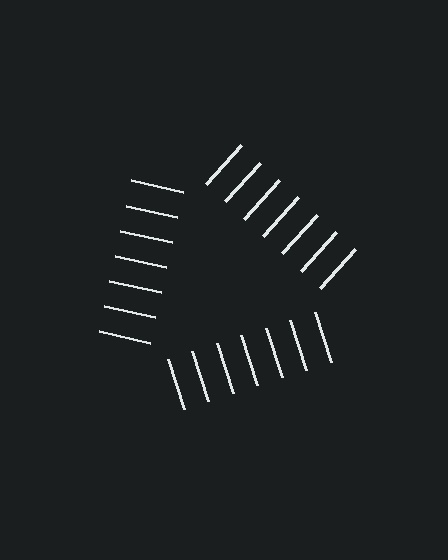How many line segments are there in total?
21 — 7 along each of the 3 edges.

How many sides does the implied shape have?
3 sides — the line-ends trace a triangle.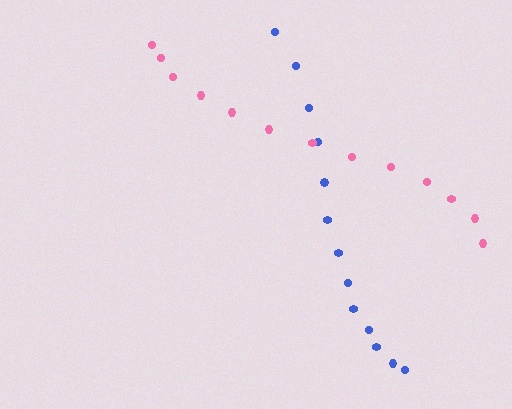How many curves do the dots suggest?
There are 2 distinct paths.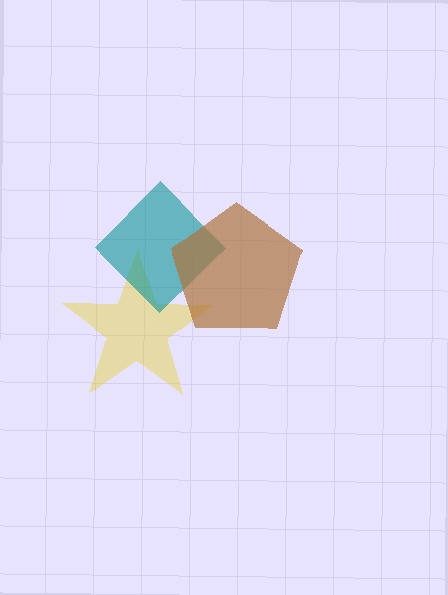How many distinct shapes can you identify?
There are 3 distinct shapes: a yellow star, a teal diamond, a brown pentagon.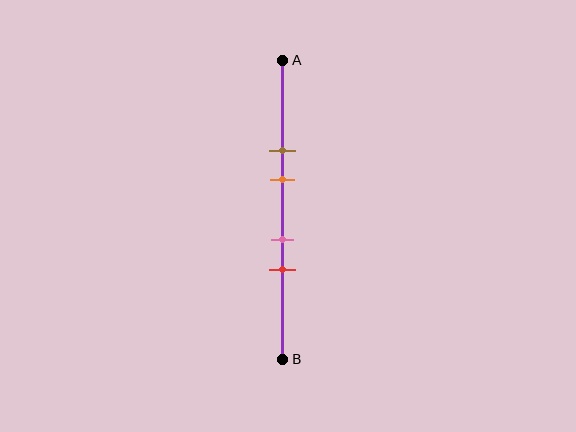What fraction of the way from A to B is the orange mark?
The orange mark is approximately 40% (0.4) of the way from A to B.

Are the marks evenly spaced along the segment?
No, the marks are not evenly spaced.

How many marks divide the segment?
There are 4 marks dividing the segment.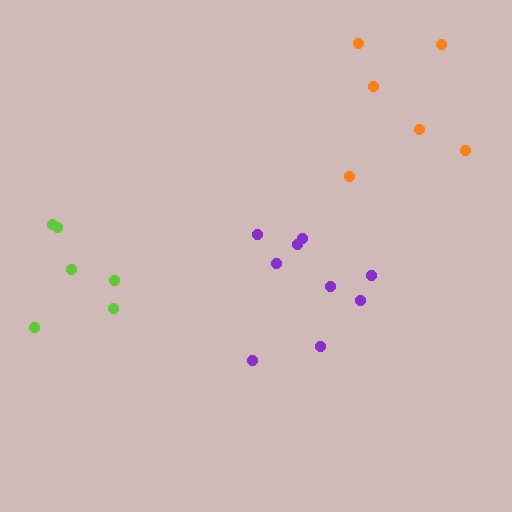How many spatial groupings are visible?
There are 3 spatial groupings.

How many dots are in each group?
Group 1: 6 dots, Group 2: 9 dots, Group 3: 6 dots (21 total).